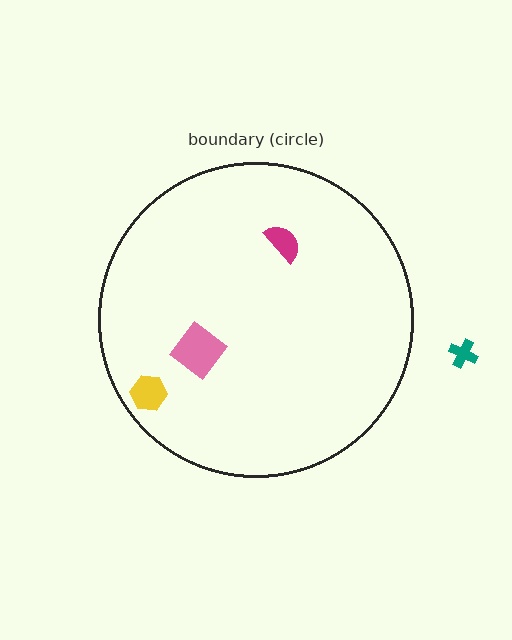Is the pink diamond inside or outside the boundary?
Inside.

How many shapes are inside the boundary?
3 inside, 1 outside.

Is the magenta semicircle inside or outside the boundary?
Inside.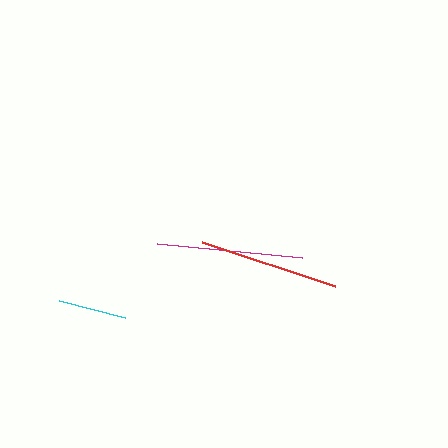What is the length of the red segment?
The red segment is approximately 140 pixels long.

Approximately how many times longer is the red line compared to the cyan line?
The red line is approximately 2.1 times the length of the cyan line.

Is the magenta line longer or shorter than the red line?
The magenta line is longer than the red line.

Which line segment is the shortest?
The cyan line is the shortest at approximately 67 pixels.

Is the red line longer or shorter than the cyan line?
The red line is longer than the cyan line.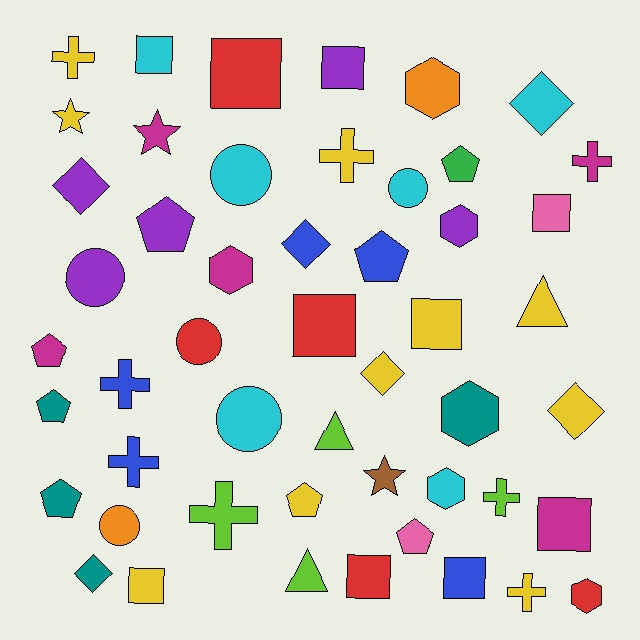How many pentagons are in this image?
There are 8 pentagons.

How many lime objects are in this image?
There are 4 lime objects.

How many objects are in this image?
There are 50 objects.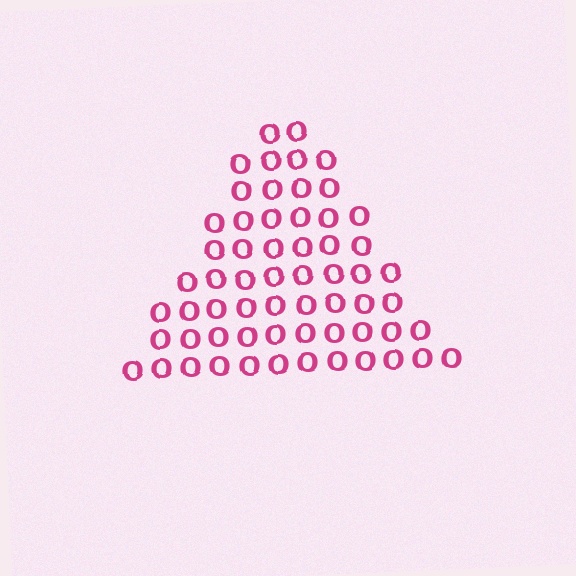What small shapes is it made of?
It is made of small letter O's.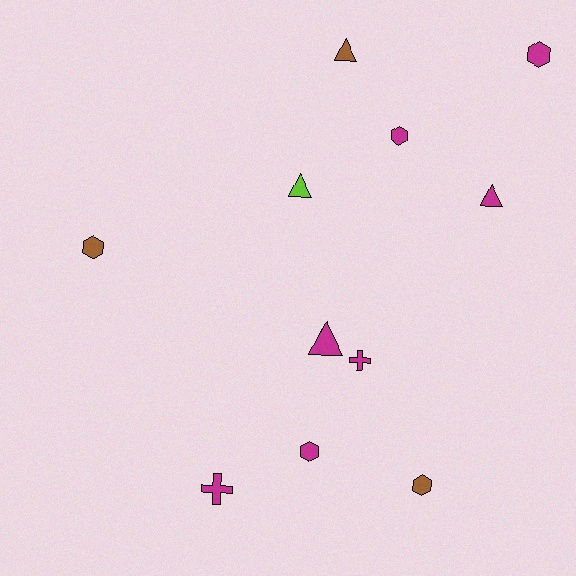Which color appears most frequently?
Magenta, with 7 objects.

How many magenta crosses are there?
There are 2 magenta crosses.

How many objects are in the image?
There are 11 objects.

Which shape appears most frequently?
Hexagon, with 5 objects.